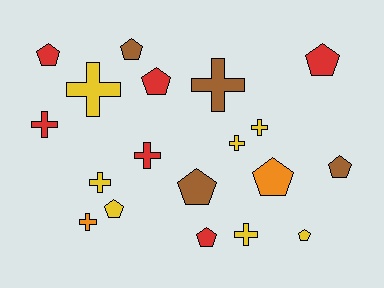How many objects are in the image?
There are 19 objects.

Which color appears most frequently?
Yellow, with 7 objects.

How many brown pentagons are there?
There are 3 brown pentagons.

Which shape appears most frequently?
Pentagon, with 10 objects.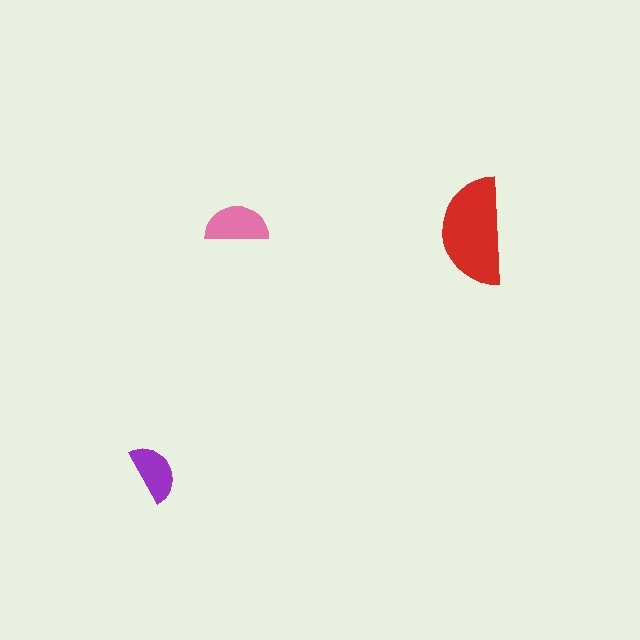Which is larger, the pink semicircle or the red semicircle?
The red one.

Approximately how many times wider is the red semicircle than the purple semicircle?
About 2 times wider.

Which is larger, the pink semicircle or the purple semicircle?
The pink one.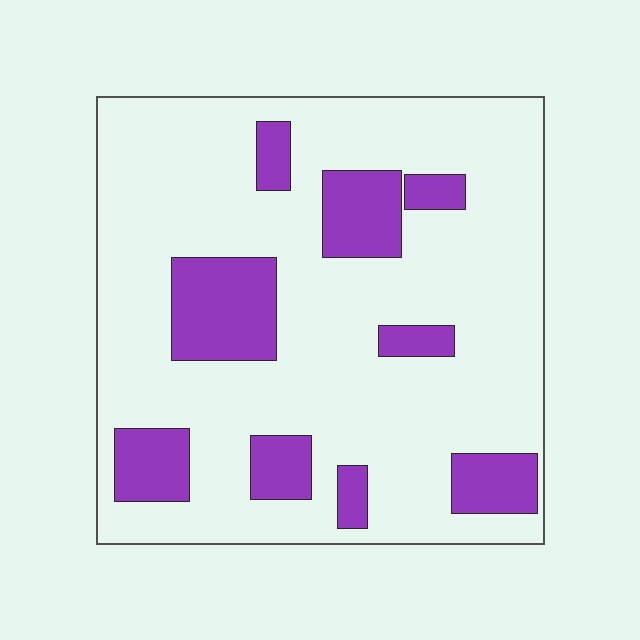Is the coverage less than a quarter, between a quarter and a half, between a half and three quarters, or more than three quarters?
Less than a quarter.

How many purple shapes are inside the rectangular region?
9.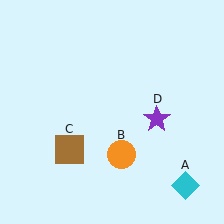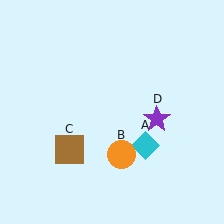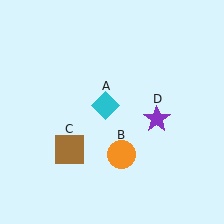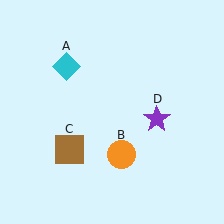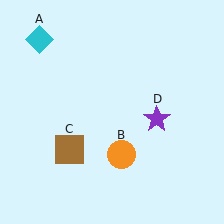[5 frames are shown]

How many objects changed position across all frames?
1 object changed position: cyan diamond (object A).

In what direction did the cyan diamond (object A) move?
The cyan diamond (object A) moved up and to the left.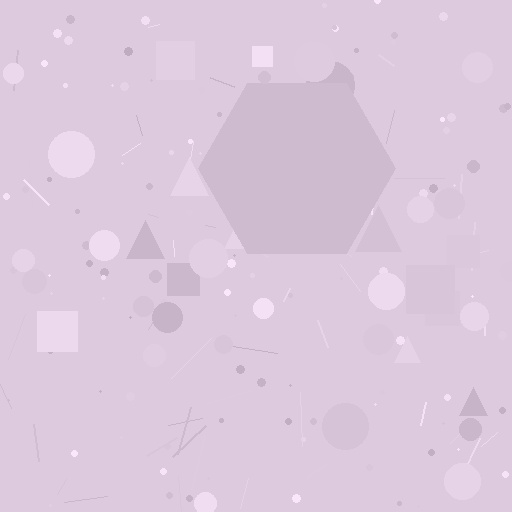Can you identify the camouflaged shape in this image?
The camouflaged shape is a hexagon.